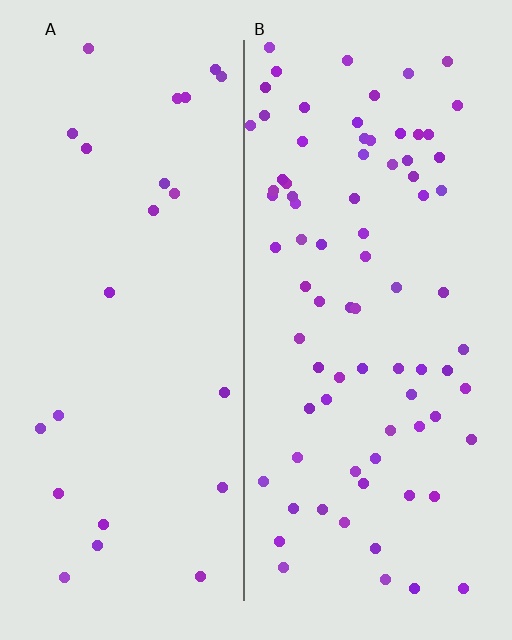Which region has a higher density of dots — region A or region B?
B (the right).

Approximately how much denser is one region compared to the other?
Approximately 3.3× — region B over region A.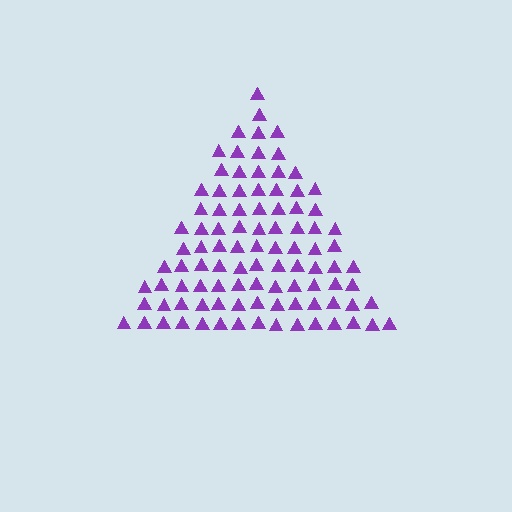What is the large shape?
The large shape is a triangle.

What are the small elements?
The small elements are triangles.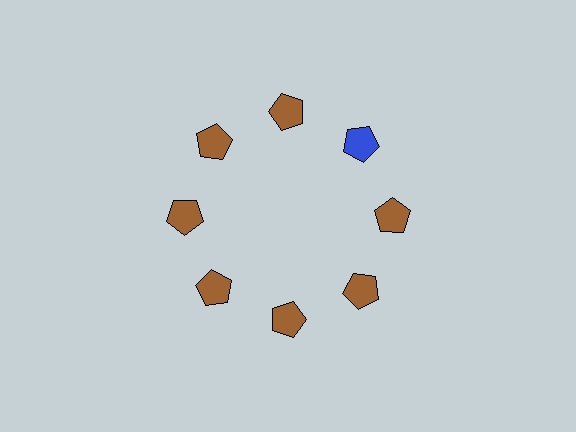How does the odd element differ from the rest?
It has a different color: blue instead of brown.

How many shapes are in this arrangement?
There are 8 shapes arranged in a ring pattern.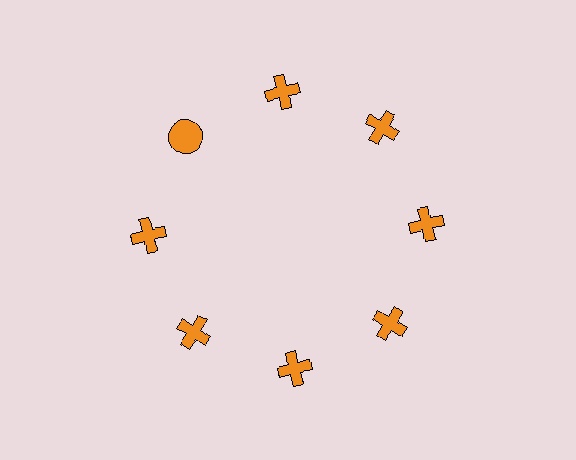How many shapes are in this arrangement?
There are 8 shapes arranged in a ring pattern.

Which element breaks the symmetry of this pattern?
The orange circle at roughly the 10 o'clock position breaks the symmetry. All other shapes are orange crosses.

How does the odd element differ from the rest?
It has a different shape: circle instead of cross.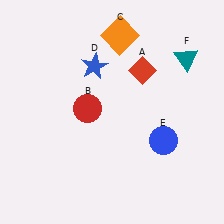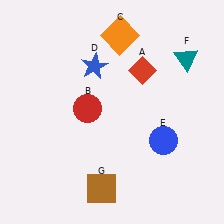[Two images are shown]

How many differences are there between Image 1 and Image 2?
There is 1 difference between the two images.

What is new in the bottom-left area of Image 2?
A brown square (G) was added in the bottom-left area of Image 2.